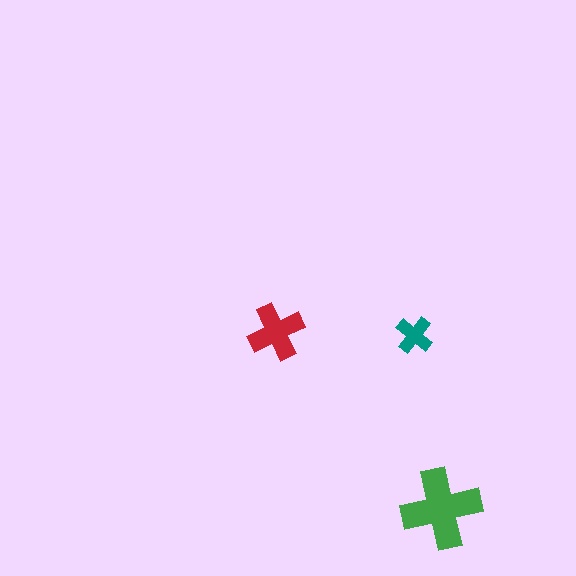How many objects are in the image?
There are 3 objects in the image.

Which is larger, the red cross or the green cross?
The green one.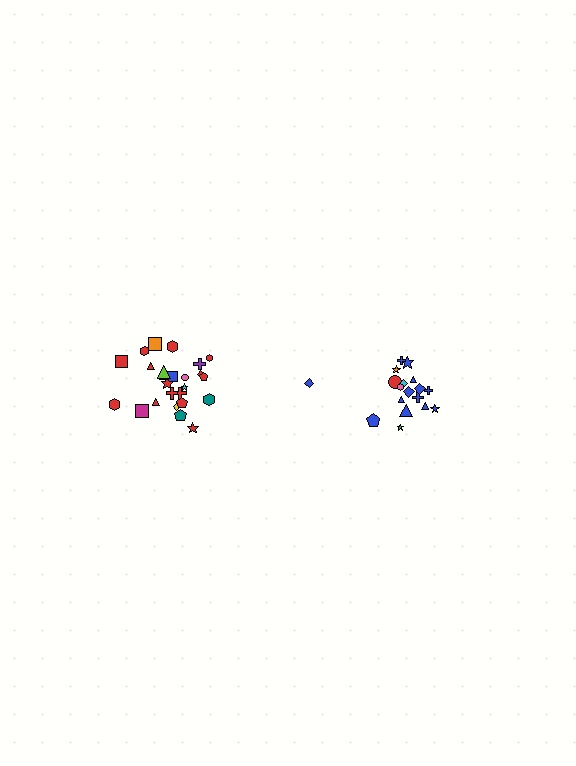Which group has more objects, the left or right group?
The left group.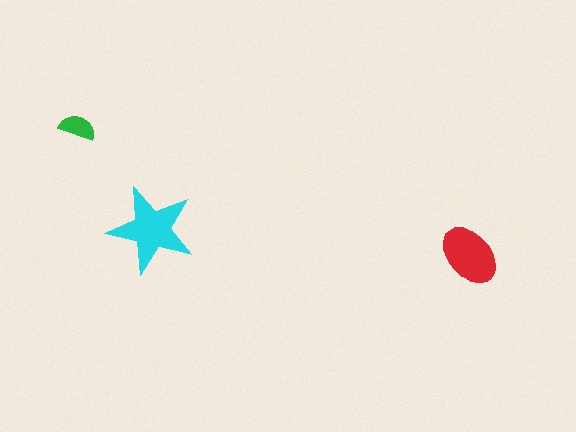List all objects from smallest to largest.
The green semicircle, the red ellipse, the cyan star.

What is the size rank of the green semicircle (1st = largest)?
3rd.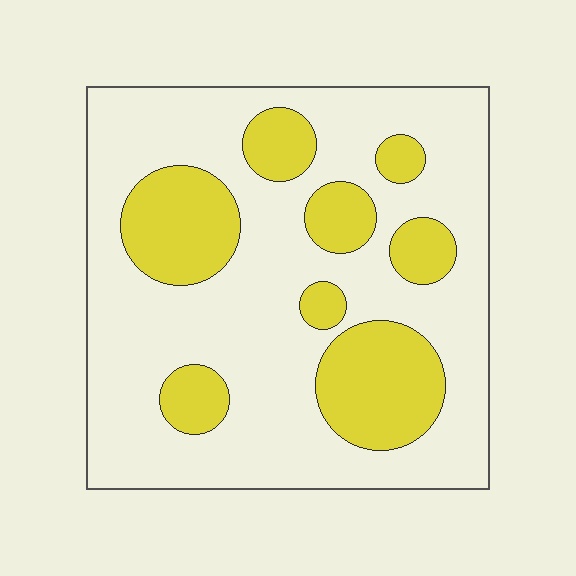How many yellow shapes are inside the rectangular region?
8.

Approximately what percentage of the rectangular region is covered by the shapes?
Approximately 30%.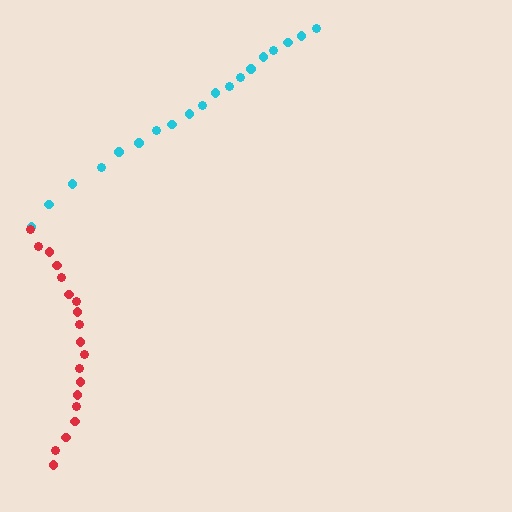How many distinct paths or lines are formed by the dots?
There are 2 distinct paths.